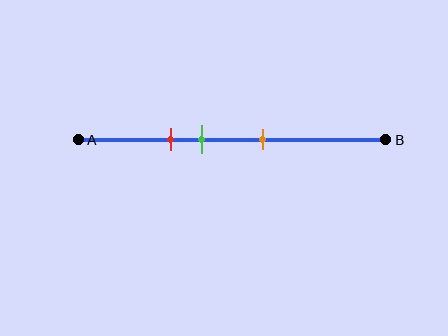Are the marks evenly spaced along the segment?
Yes, the marks are approximately evenly spaced.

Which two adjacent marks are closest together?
The red and green marks are the closest adjacent pair.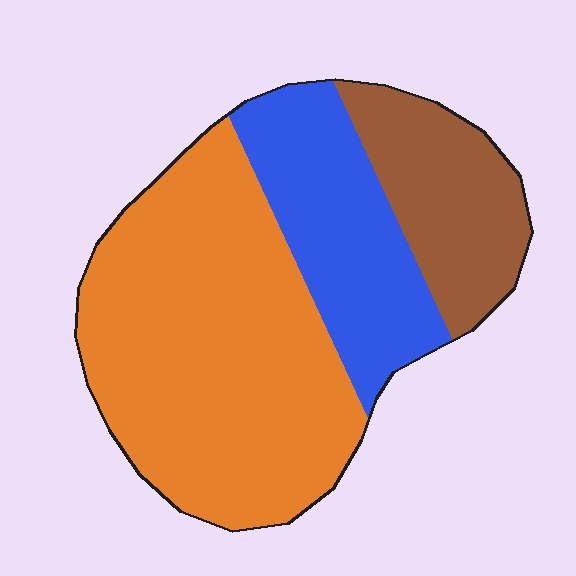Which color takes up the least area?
Brown, at roughly 20%.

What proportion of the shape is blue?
Blue covers roughly 25% of the shape.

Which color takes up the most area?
Orange, at roughly 55%.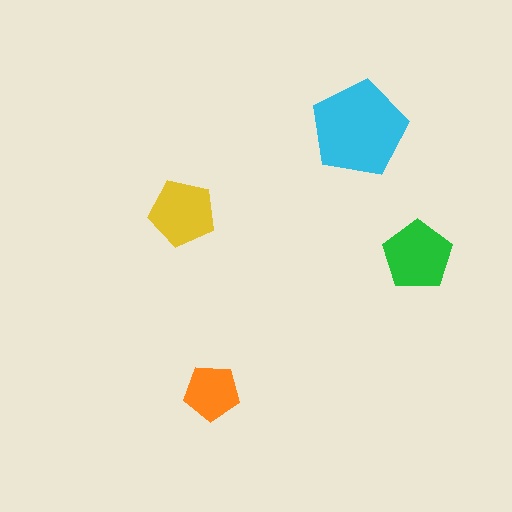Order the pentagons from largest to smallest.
the cyan one, the green one, the yellow one, the orange one.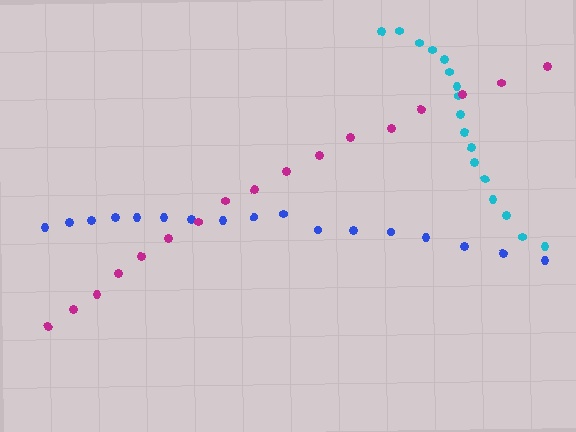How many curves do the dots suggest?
There are 3 distinct paths.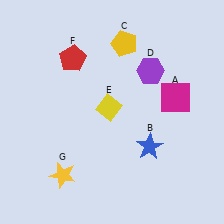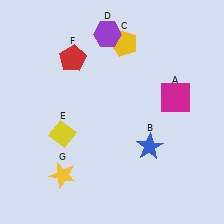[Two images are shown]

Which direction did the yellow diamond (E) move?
The yellow diamond (E) moved left.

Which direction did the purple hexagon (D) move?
The purple hexagon (D) moved left.